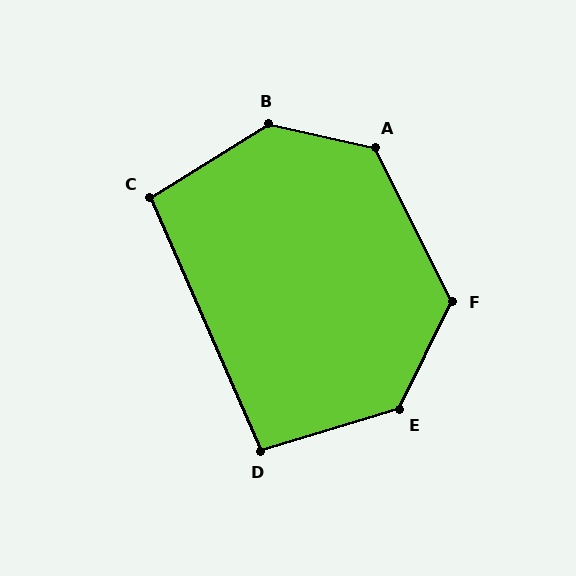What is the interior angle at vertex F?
Approximately 127 degrees (obtuse).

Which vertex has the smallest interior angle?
D, at approximately 97 degrees.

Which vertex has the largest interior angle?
B, at approximately 136 degrees.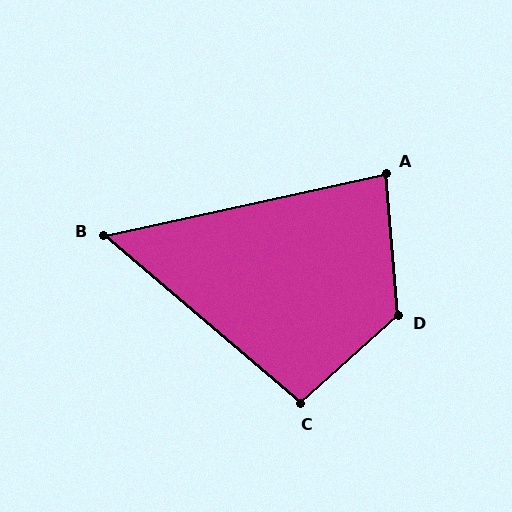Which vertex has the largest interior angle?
D, at approximately 127 degrees.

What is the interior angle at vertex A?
Approximately 83 degrees (acute).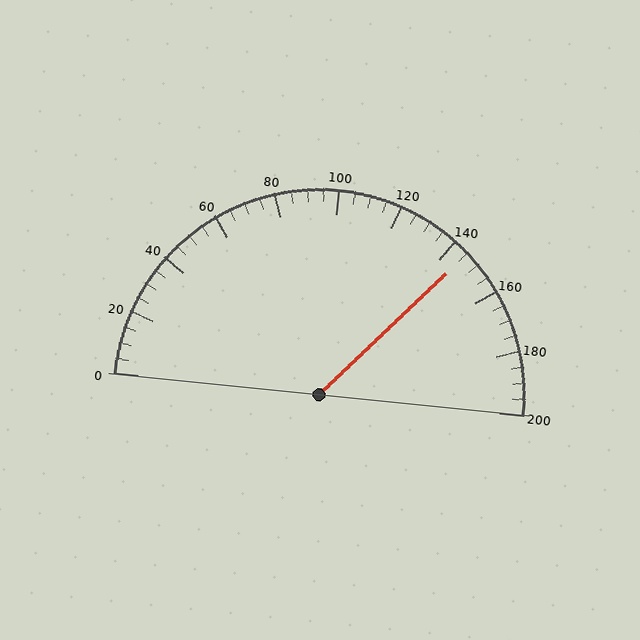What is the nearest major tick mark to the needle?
The nearest major tick mark is 140.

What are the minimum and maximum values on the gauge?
The gauge ranges from 0 to 200.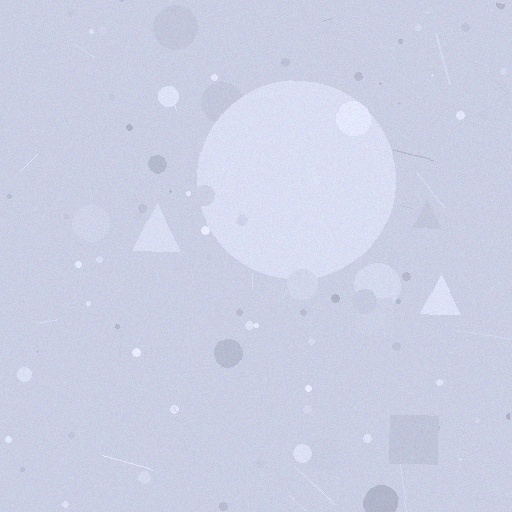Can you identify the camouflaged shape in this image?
The camouflaged shape is a circle.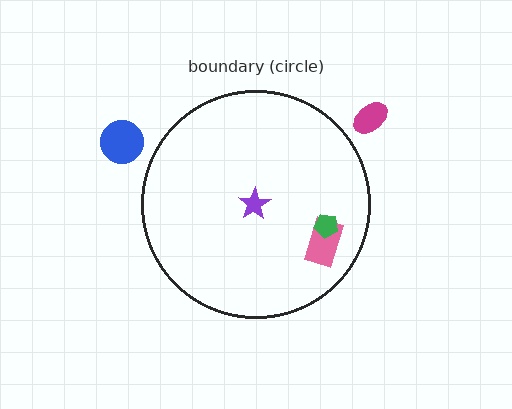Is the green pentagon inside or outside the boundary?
Inside.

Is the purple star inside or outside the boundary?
Inside.